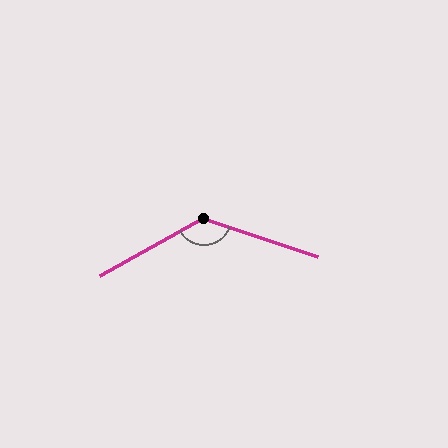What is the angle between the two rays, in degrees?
Approximately 133 degrees.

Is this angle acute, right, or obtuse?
It is obtuse.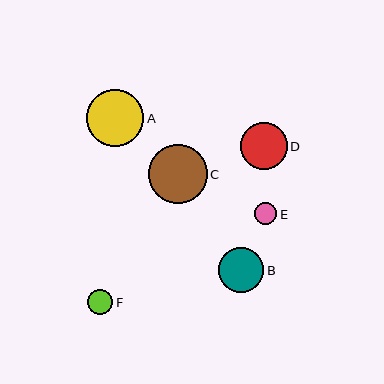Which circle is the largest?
Circle C is the largest with a size of approximately 59 pixels.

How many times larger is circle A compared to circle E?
Circle A is approximately 2.6 times the size of circle E.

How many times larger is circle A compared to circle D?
Circle A is approximately 1.2 times the size of circle D.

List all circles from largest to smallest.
From largest to smallest: C, A, D, B, F, E.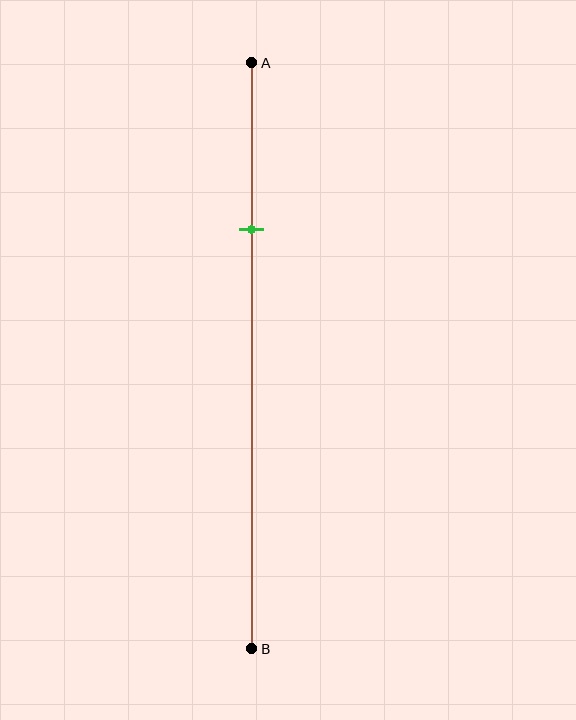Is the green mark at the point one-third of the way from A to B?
No, the mark is at about 30% from A, not at the 33% one-third point.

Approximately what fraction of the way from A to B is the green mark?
The green mark is approximately 30% of the way from A to B.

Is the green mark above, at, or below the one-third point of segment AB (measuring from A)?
The green mark is above the one-third point of segment AB.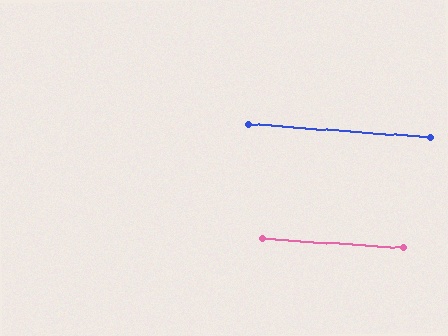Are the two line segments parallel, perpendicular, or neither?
Parallel — their directions differ by only 0.3°.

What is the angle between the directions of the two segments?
Approximately 0 degrees.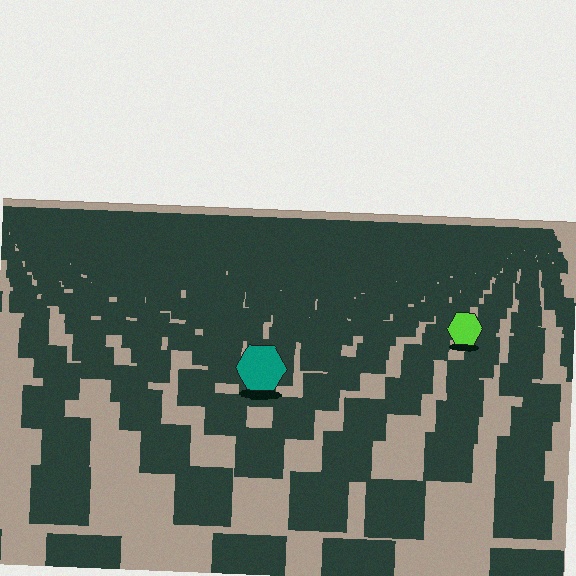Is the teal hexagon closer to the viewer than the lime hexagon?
Yes. The teal hexagon is closer — you can tell from the texture gradient: the ground texture is coarser near it.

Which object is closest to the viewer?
The teal hexagon is closest. The texture marks near it are larger and more spread out.